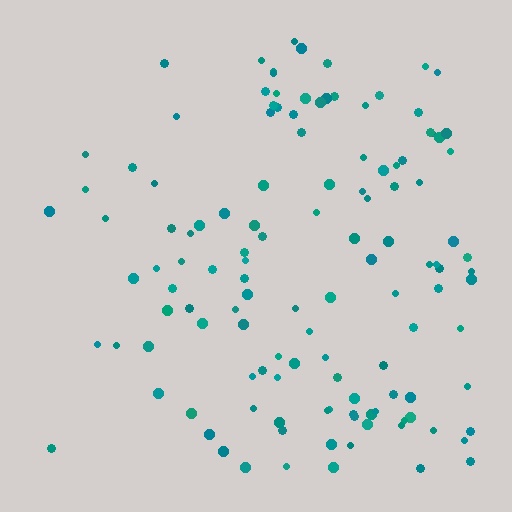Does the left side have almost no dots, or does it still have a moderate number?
Still a moderate number, just noticeably fewer than the right.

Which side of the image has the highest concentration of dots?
The right.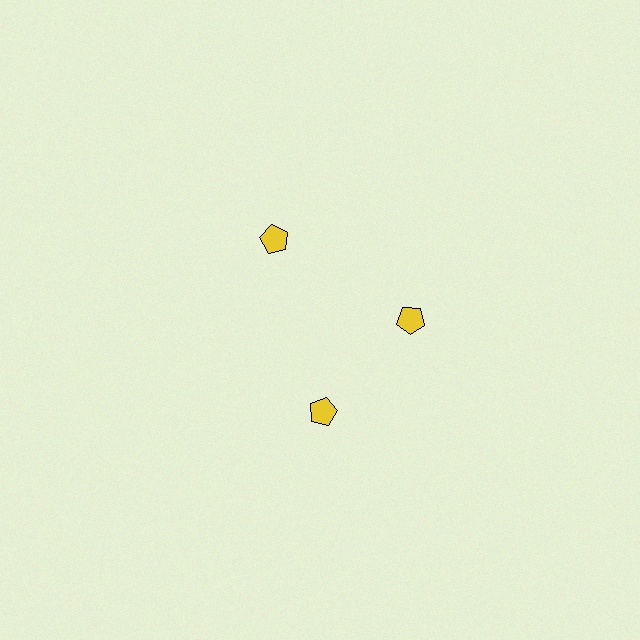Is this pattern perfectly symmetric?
No. The 3 yellow pentagons are arranged in a ring, but one element near the 7 o'clock position is rotated out of alignment along the ring, breaking the 3-fold rotational symmetry.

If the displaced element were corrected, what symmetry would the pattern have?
It would have 3-fold rotational symmetry — the pattern would map onto itself every 120 degrees.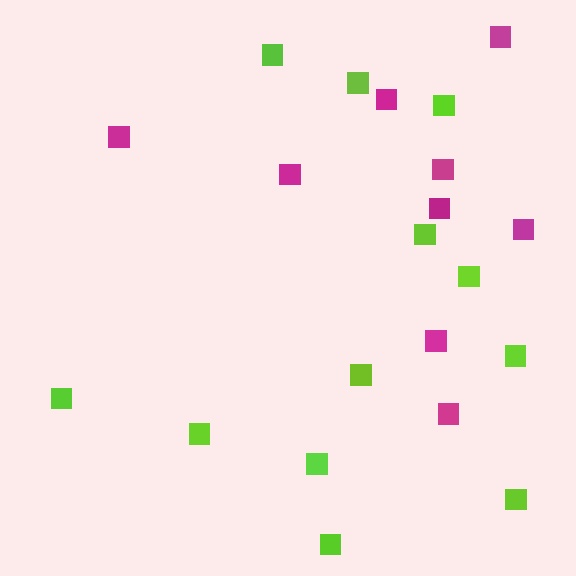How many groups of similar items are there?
There are 2 groups: one group of lime squares (12) and one group of magenta squares (9).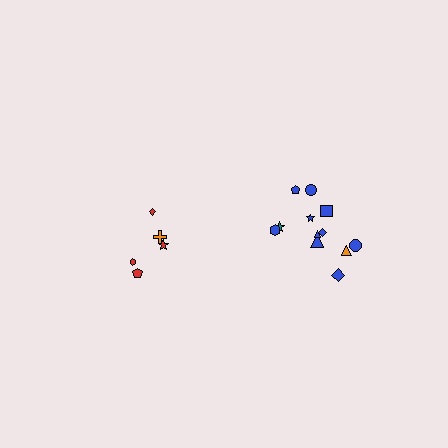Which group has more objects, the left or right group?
The right group.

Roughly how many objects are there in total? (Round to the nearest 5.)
Roughly 15 objects in total.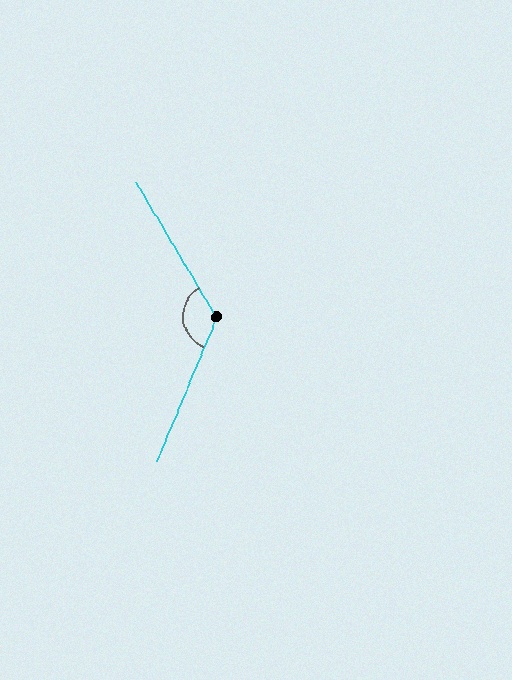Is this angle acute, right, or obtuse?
It is obtuse.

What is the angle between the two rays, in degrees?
Approximately 127 degrees.